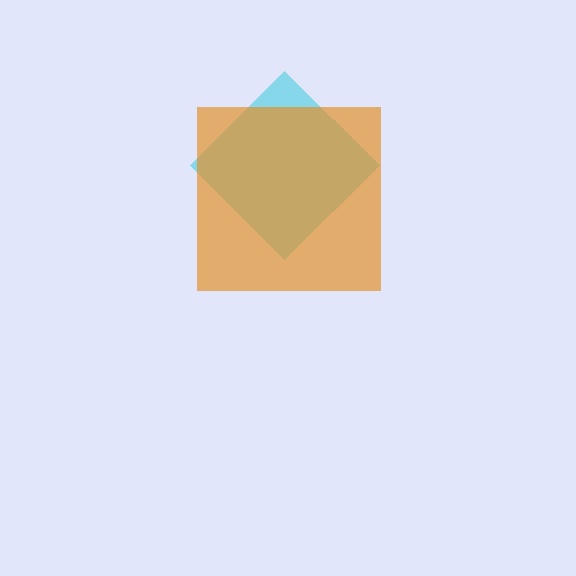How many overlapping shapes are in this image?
There are 2 overlapping shapes in the image.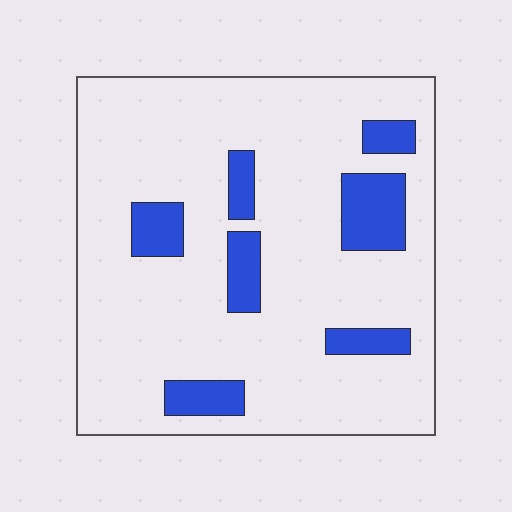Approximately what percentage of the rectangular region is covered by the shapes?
Approximately 15%.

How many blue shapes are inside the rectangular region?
7.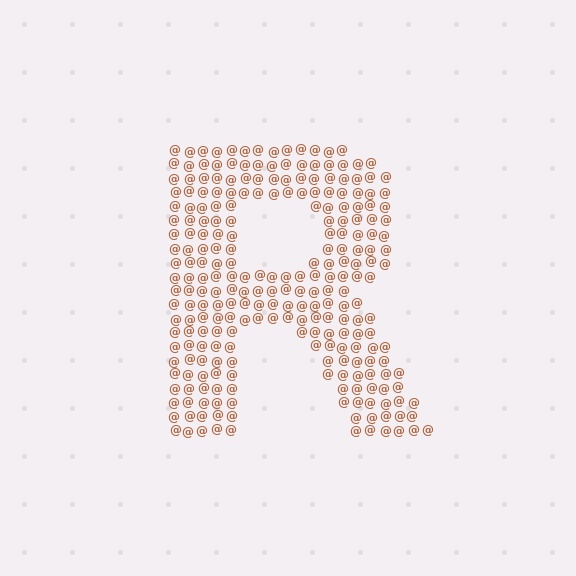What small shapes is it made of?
It is made of small at signs.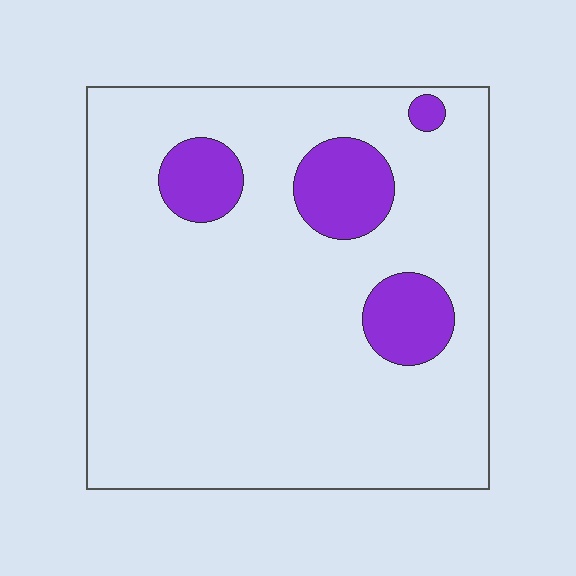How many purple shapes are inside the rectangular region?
4.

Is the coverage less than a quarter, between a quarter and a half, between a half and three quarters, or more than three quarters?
Less than a quarter.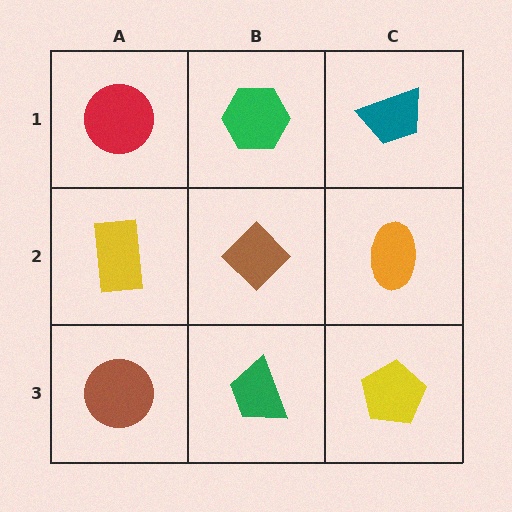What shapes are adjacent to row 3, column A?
A yellow rectangle (row 2, column A), a green trapezoid (row 3, column B).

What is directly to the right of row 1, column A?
A green hexagon.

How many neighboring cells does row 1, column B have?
3.